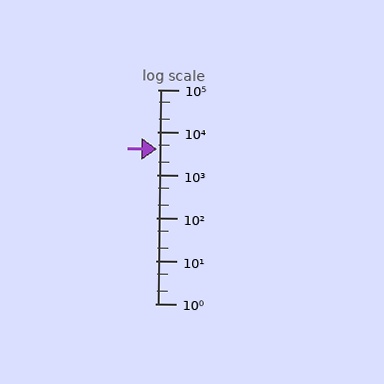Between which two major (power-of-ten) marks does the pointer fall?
The pointer is between 1000 and 10000.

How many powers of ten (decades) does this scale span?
The scale spans 5 decades, from 1 to 100000.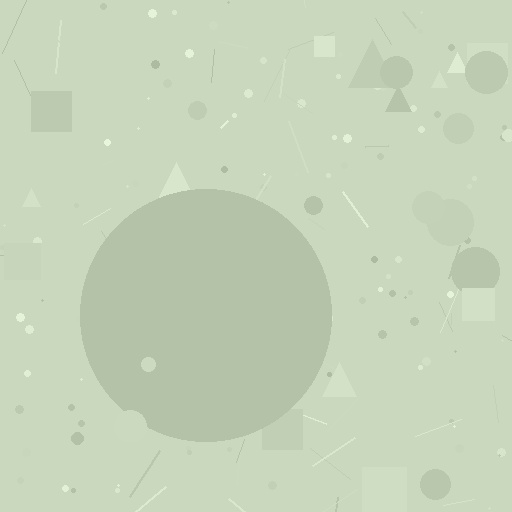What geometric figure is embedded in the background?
A circle is embedded in the background.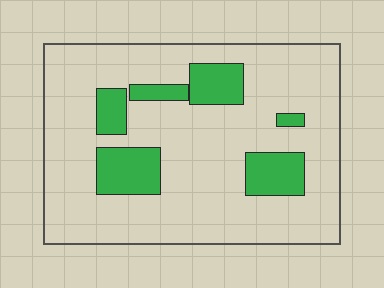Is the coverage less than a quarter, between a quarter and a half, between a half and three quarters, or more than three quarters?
Less than a quarter.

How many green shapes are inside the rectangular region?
6.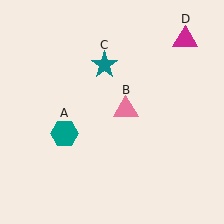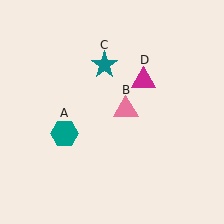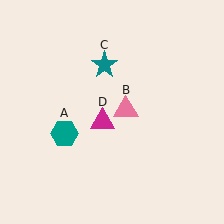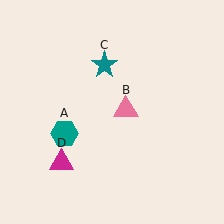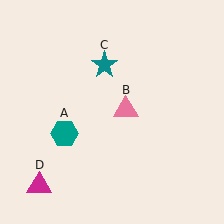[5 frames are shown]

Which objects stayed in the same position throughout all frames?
Teal hexagon (object A) and pink triangle (object B) and teal star (object C) remained stationary.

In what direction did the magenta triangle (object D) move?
The magenta triangle (object D) moved down and to the left.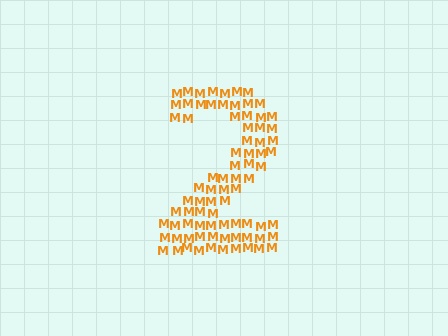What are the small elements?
The small elements are letter M's.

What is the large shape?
The large shape is the digit 2.